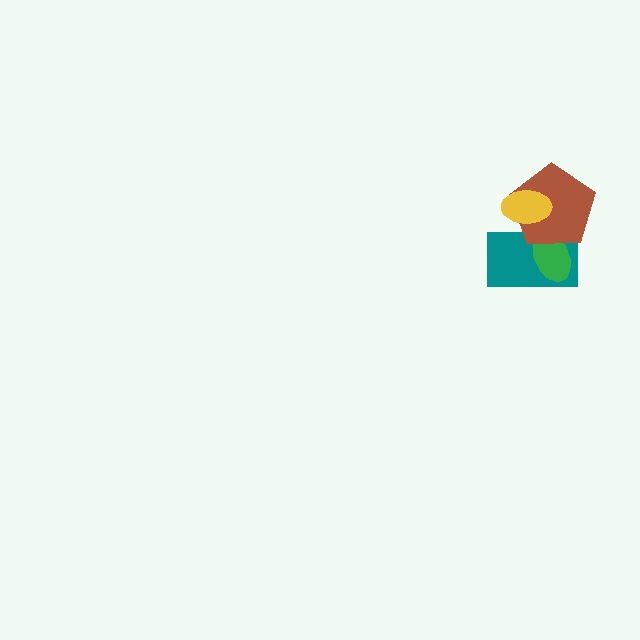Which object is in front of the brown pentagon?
The yellow ellipse is in front of the brown pentagon.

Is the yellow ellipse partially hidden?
No, no other shape covers it.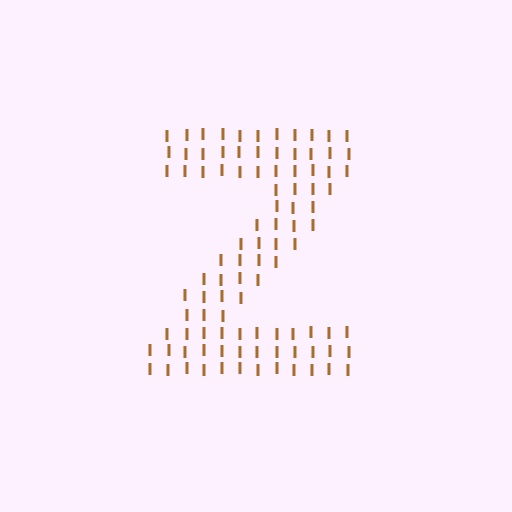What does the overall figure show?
The overall figure shows the letter Z.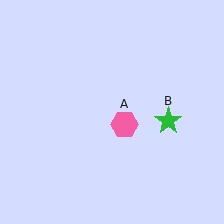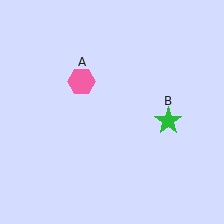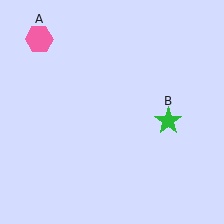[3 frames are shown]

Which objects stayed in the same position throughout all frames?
Green star (object B) remained stationary.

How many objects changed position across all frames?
1 object changed position: pink hexagon (object A).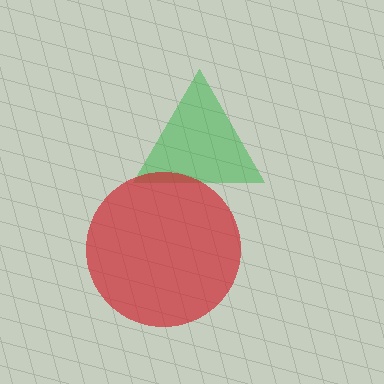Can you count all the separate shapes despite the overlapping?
Yes, there are 2 separate shapes.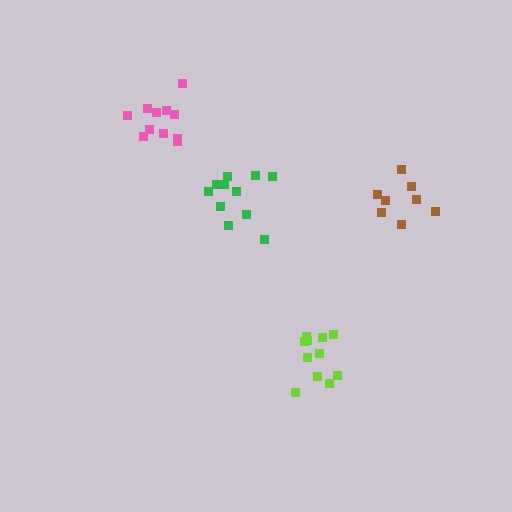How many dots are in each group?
Group 1: 11 dots, Group 2: 11 dots, Group 3: 11 dots, Group 4: 8 dots (41 total).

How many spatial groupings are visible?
There are 4 spatial groupings.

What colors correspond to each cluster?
The clusters are colored: green, lime, pink, brown.